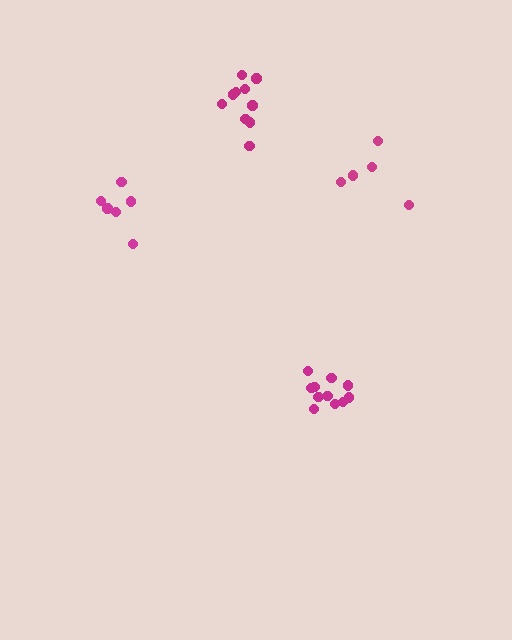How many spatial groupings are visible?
There are 4 spatial groupings.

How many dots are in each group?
Group 1: 6 dots, Group 2: 11 dots, Group 3: 10 dots, Group 4: 5 dots (32 total).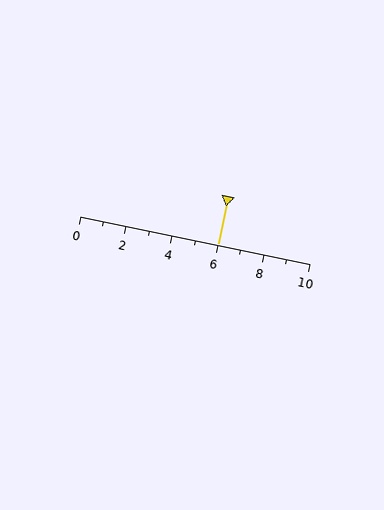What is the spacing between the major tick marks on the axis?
The major ticks are spaced 2 apart.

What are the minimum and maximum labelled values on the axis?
The axis runs from 0 to 10.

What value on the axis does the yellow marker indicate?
The marker indicates approximately 6.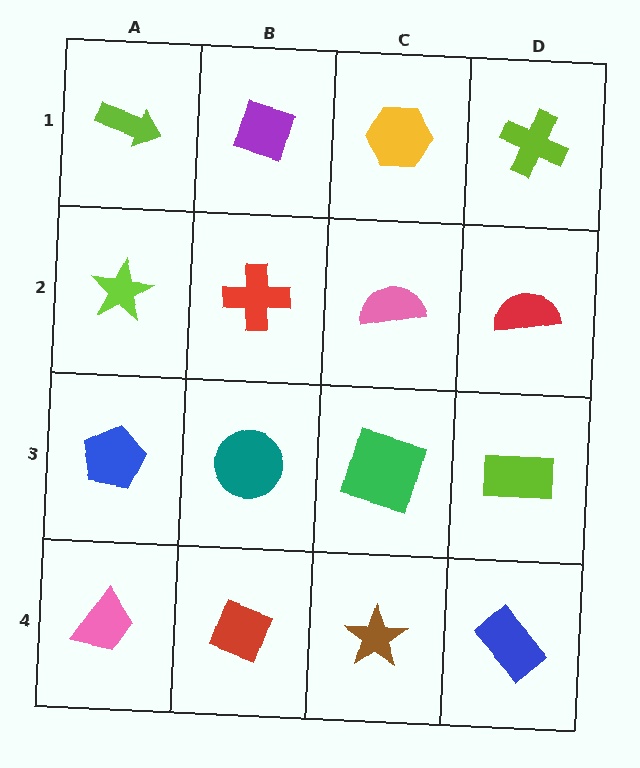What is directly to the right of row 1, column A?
A purple diamond.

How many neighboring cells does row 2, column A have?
3.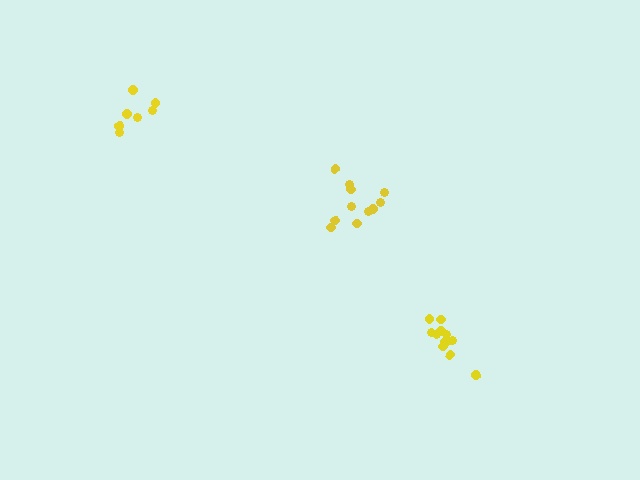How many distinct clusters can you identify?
There are 3 distinct clusters.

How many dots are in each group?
Group 1: 11 dots, Group 2: 12 dots, Group 3: 7 dots (30 total).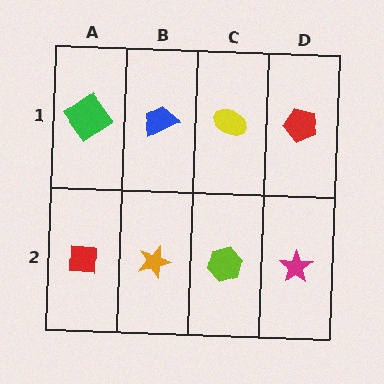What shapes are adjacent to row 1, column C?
A lime hexagon (row 2, column C), a blue trapezoid (row 1, column B), a red pentagon (row 1, column D).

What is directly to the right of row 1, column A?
A blue trapezoid.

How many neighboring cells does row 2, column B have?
3.